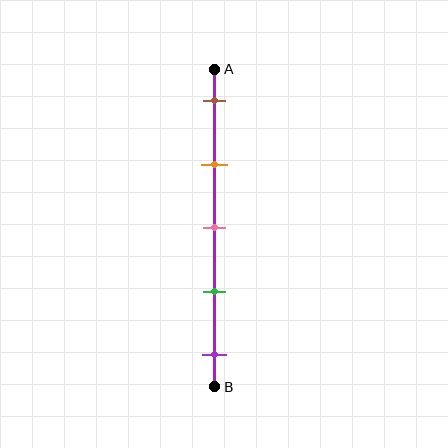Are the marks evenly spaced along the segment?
Yes, the marks are approximately evenly spaced.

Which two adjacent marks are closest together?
The pink and green marks are the closest adjacent pair.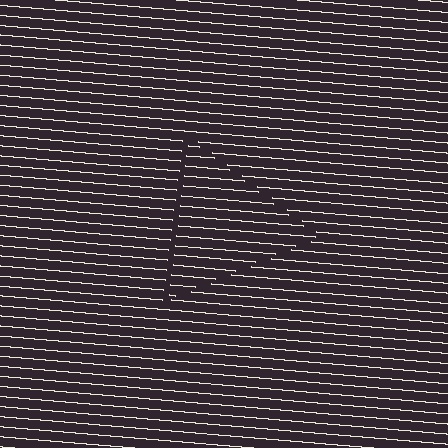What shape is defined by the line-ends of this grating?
An illusory triangle. The interior of the shape contains the same grating, shifted by half a period — the contour is defined by the phase discontinuity where line-ends from the inner and outer gratings abut.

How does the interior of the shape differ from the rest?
The interior of the shape contains the same grating, shifted by half a period — the contour is defined by the phase discontinuity where line-ends from the inner and outer gratings abut.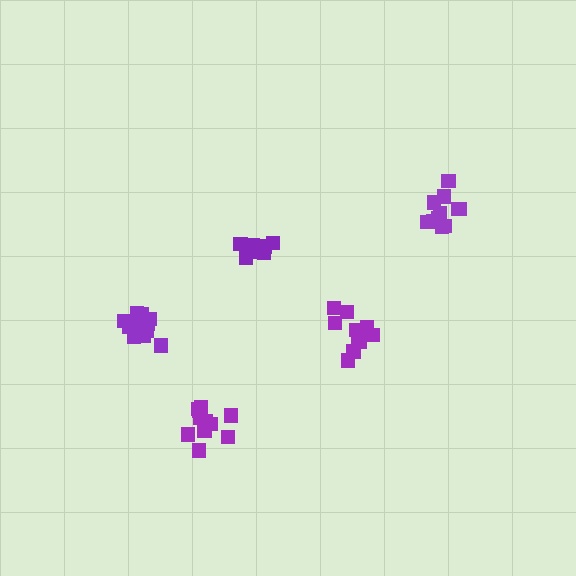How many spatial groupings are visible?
There are 5 spatial groupings.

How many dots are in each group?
Group 1: 13 dots, Group 2: 9 dots, Group 3: 12 dots, Group 4: 12 dots, Group 5: 11 dots (57 total).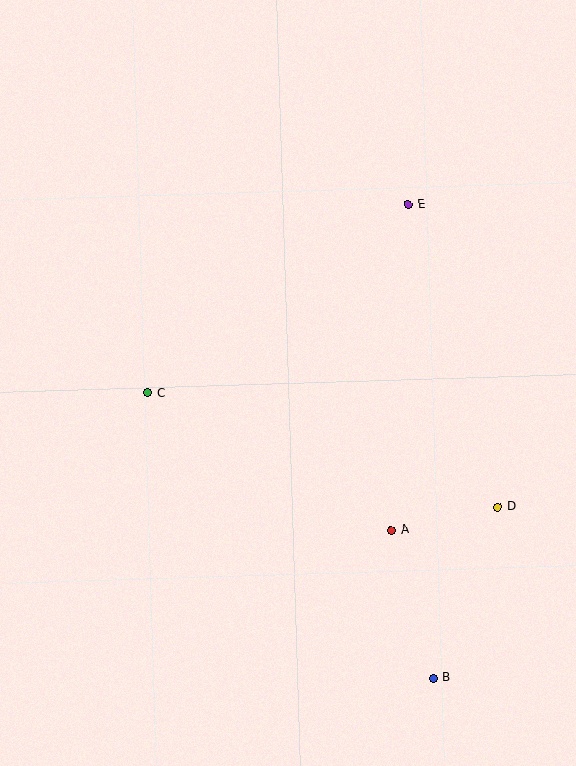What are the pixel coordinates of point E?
Point E is at (408, 204).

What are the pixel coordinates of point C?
Point C is at (148, 393).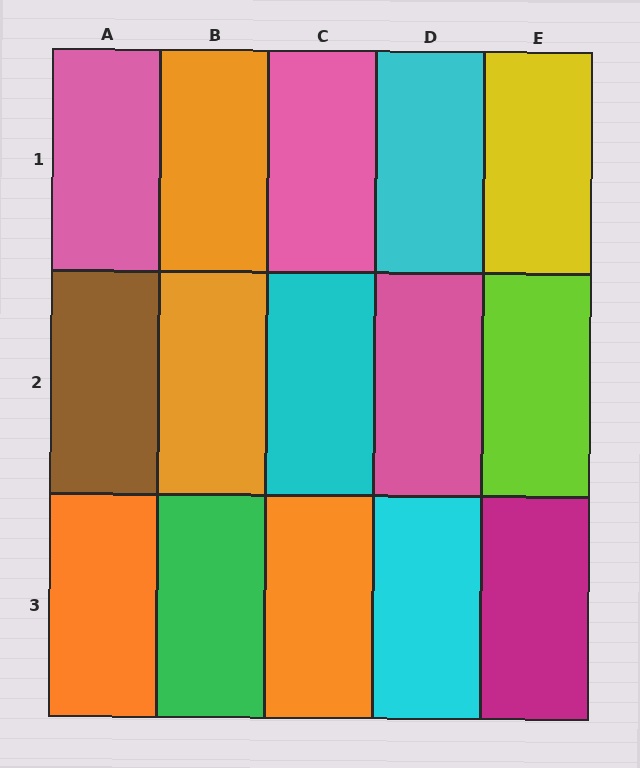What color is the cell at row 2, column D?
Pink.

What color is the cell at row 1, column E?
Yellow.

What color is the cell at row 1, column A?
Pink.